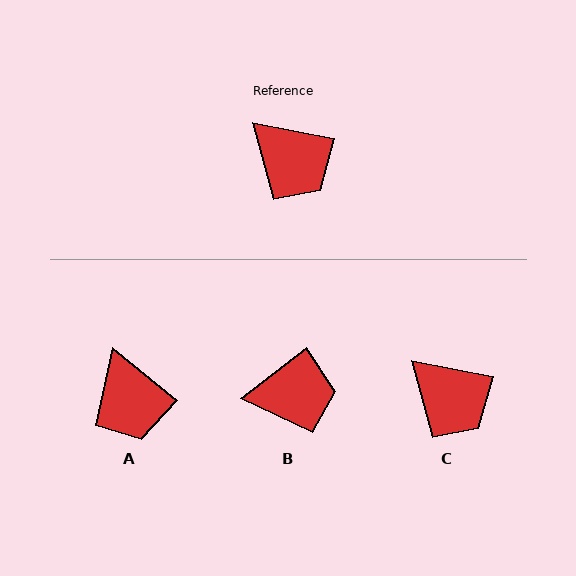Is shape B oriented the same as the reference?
No, it is off by about 49 degrees.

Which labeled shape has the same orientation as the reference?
C.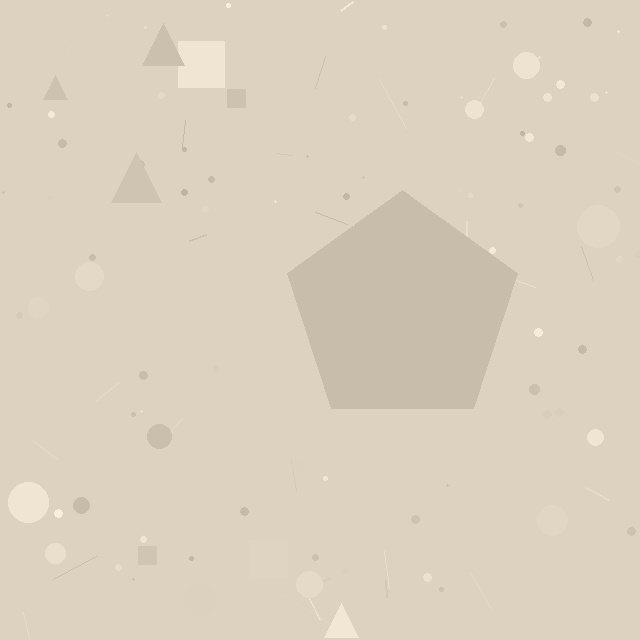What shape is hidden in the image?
A pentagon is hidden in the image.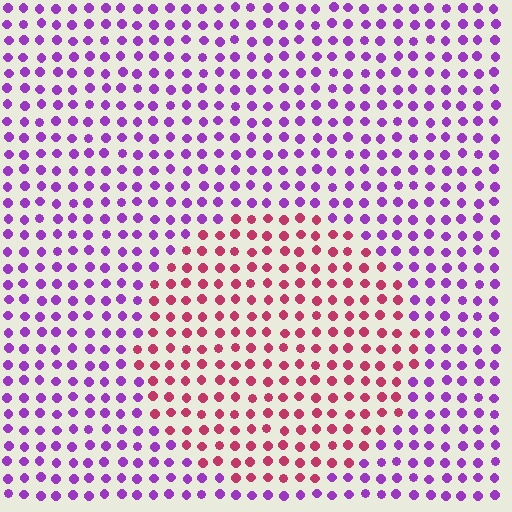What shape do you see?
I see a circle.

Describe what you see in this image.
The image is filled with small purple elements in a uniform arrangement. A circle-shaped region is visible where the elements are tinted to a slightly different hue, forming a subtle color boundary.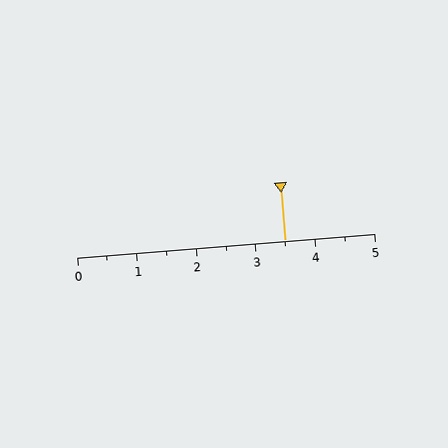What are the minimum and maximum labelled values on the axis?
The axis runs from 0 to 5.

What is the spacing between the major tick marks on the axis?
The major ticks are spaced 1 apart.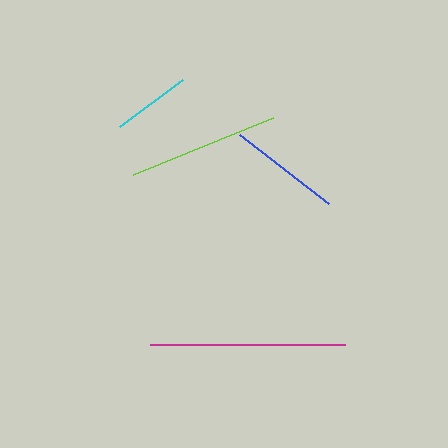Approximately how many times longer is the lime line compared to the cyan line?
The lime line is approximately 1.9 times the length of the cyan line.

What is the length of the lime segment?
The lime segment is approximately 151 pixels long.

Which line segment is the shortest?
The cyan line is the shortest at approximately 79 pixels.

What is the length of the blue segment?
The blue segment is approximately 112 pixels long.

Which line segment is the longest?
The magenta line is the longest at approximately 195 pixels.